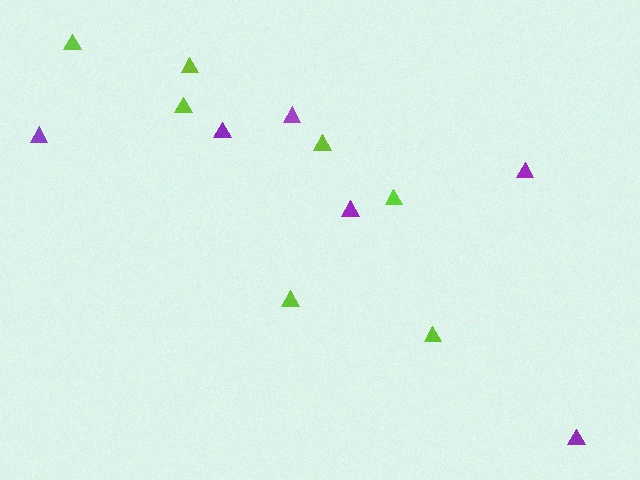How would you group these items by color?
There are 2 groups: one group of purple triangles (6) and one group of lime triangles (7).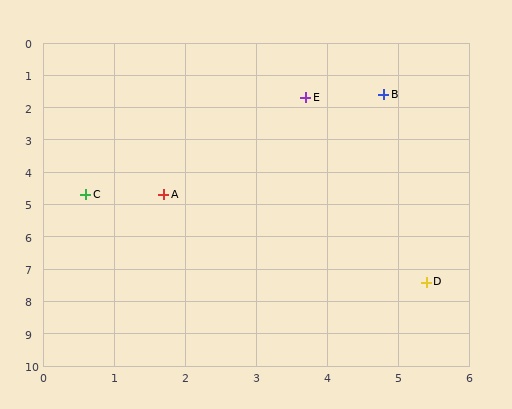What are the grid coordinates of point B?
Point B is at approximately (4.8, 1.6).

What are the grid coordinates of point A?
Point A is at approximately (1.7, 4.7).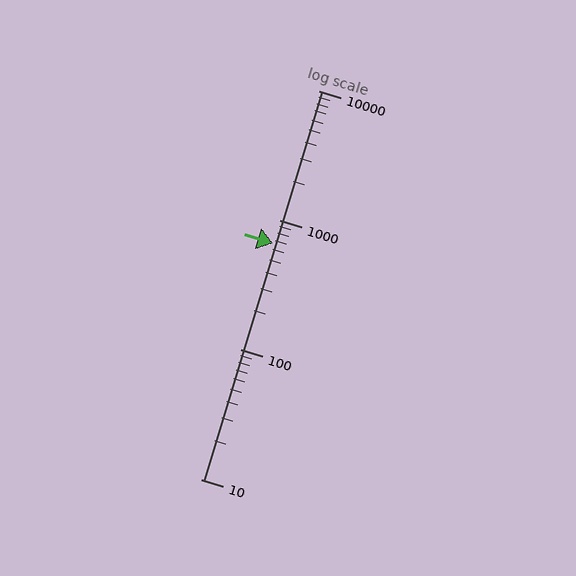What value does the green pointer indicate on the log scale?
The pointer indicates approximately 660.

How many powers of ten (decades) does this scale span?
The scale spans 3 decades, from 10 to 10000.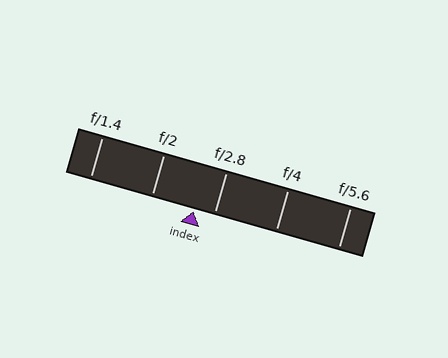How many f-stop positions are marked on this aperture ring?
There are 5 f-stop positions marked.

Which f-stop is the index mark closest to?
The index mark is closest to f/2.8.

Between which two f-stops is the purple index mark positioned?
The index mark is between f/2 and f/2.8.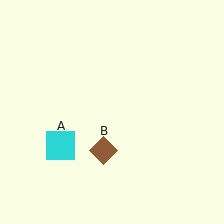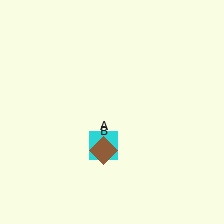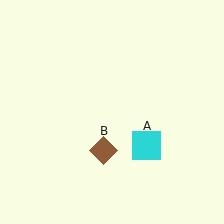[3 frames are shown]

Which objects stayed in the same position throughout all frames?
Brown diamond (object B) remained stationary.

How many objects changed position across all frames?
1 object changed position: cyan square (object A).